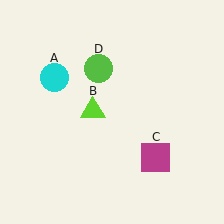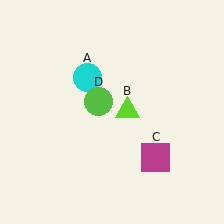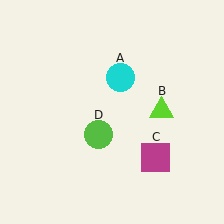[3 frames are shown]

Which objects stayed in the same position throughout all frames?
Magenta square (object C) remained stationary.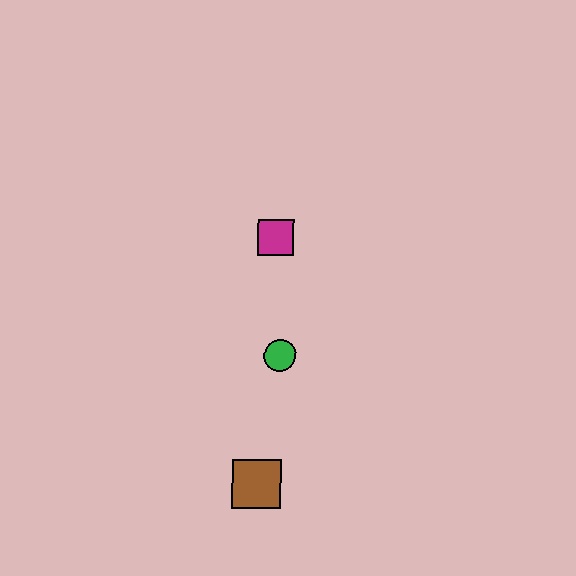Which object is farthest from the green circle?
The brown square is farthest from the green circle.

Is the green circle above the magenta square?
No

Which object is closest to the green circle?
The magenta square is closest to the green circle.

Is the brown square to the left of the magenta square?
Yes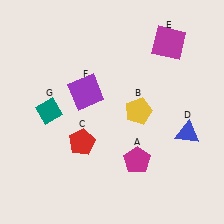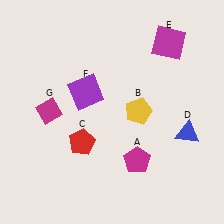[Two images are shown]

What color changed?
The diamond (G) changed from teal in Image 1 to magenta in Image 2.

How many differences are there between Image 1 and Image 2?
There is 1 difference between the two images.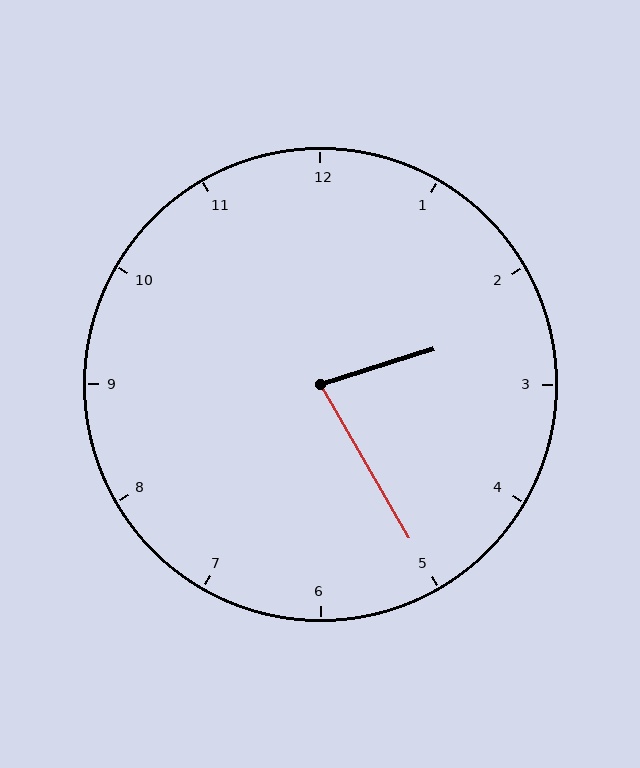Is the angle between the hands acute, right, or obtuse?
It is acute.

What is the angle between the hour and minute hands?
Approximately 78 degrees.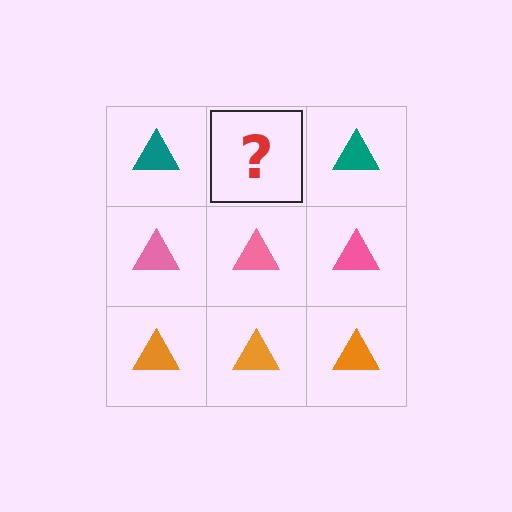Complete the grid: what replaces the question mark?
The question mark should be replaced with a teal triangle.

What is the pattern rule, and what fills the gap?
The rule is that each row has a consistent color. The gap should be filled with a teal triangle.